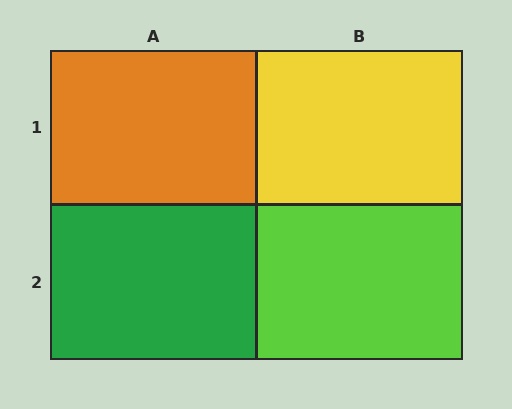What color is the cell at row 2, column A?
Green.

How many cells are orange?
1 cell is orange.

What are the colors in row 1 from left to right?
Orange, yellow.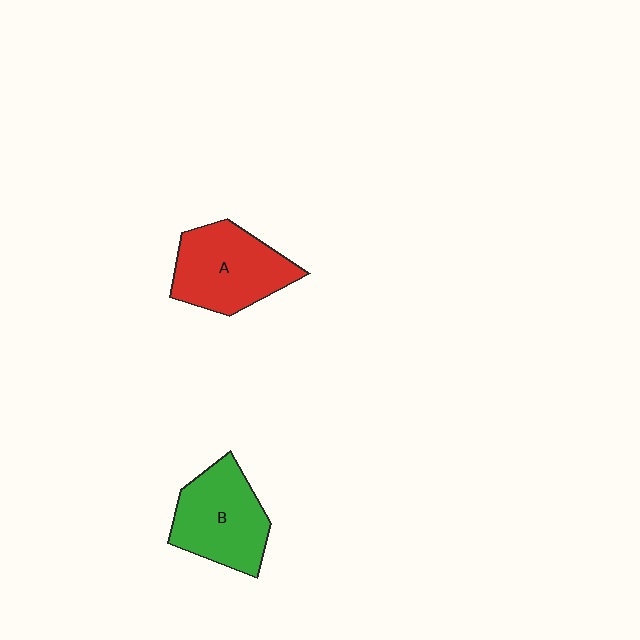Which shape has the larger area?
Shape A (red).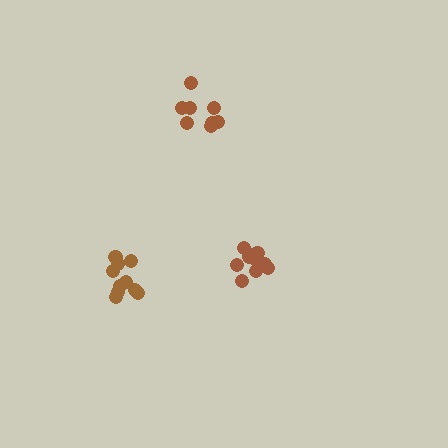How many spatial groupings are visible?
There are 3 spatial groupings.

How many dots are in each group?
Group 1: 11 dots, Group 2: 8 dots, Group 3: 10 dots (29 total).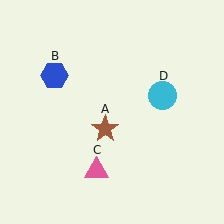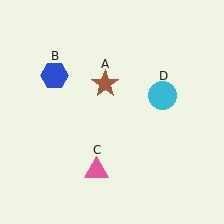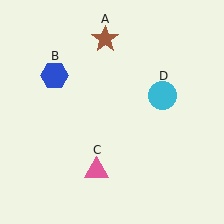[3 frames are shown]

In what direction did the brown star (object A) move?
The brown star (object A) moved up.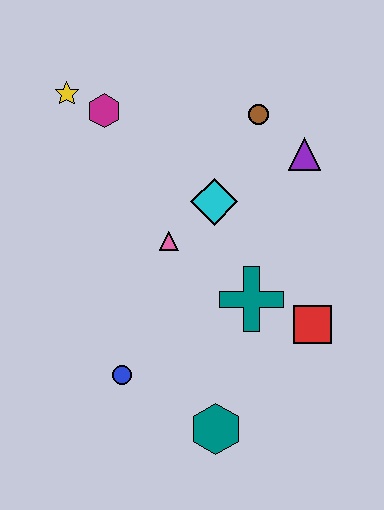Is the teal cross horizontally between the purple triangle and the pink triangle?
Yes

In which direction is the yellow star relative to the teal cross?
The yellow star is above the teal cross.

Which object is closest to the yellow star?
The magenta hexagon is closest to the yellow star.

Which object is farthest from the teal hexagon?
The yellow star is farthest from the teal hexagon.